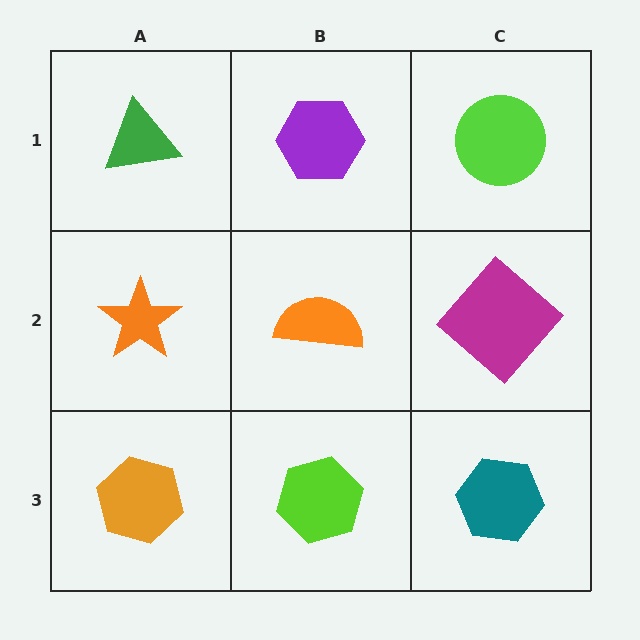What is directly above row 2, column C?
A lime circle.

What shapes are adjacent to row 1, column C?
A magenta diamond (row 2, column C), a purple hexagon (row 1, column B).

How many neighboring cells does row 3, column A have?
2.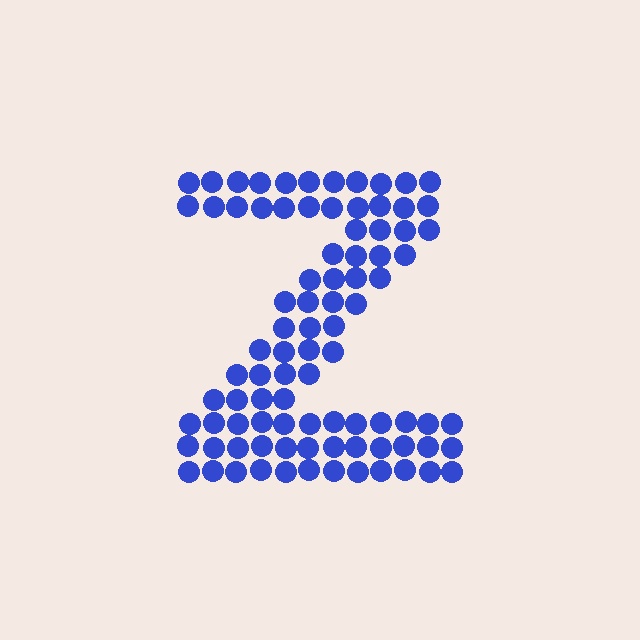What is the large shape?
The large shape is the letter Z.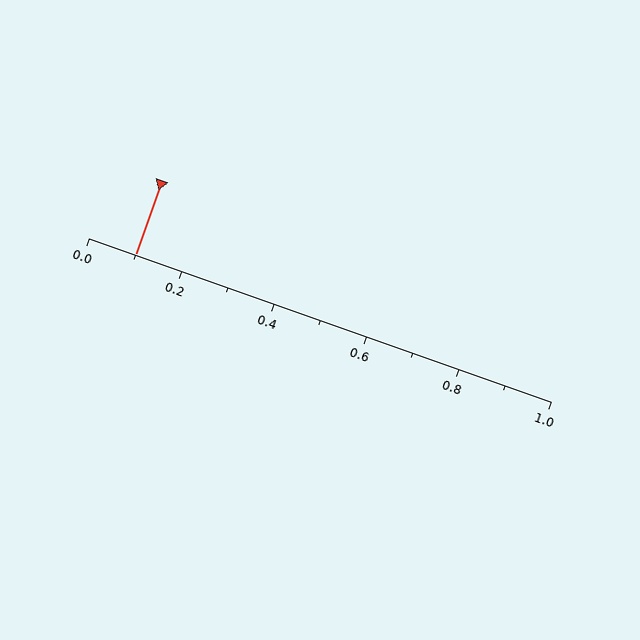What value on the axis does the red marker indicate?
The marker indicates approximately 0.1.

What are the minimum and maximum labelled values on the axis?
The axis runs from 0.0 to 1.0.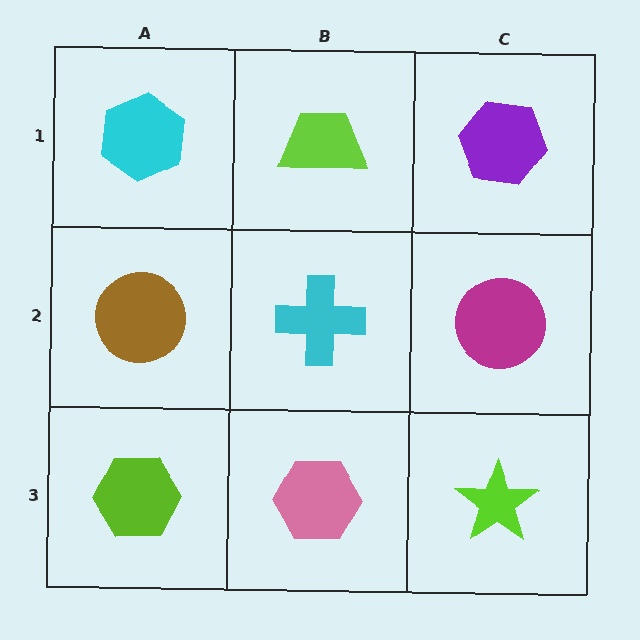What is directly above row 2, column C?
A purple hexagon.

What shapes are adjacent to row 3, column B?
A cyan cross (row 2, column B), a lime hexagon (row 3, column A), a lime star (row 3, column C).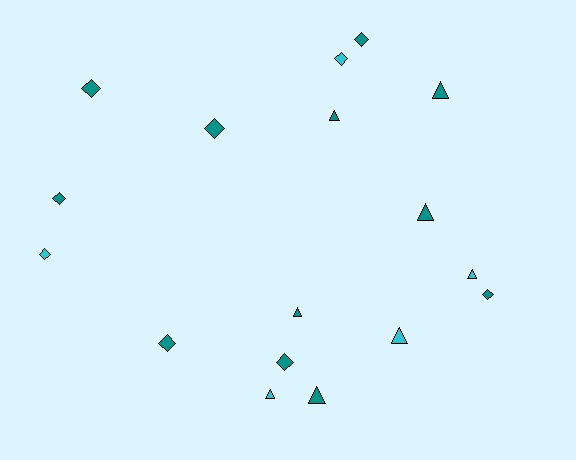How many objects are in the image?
There are 17 objects.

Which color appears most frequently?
Teal, with 12 objects.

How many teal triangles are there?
There are 5 teal triangles.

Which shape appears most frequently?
Diamond, with 9 objects.